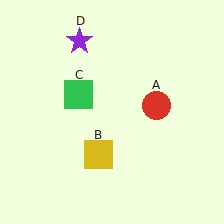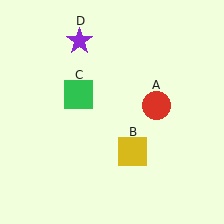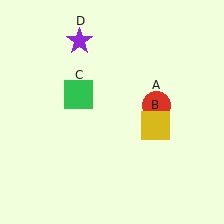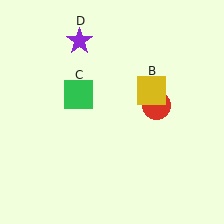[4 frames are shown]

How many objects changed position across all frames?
1 object changed position: yellow square (object B).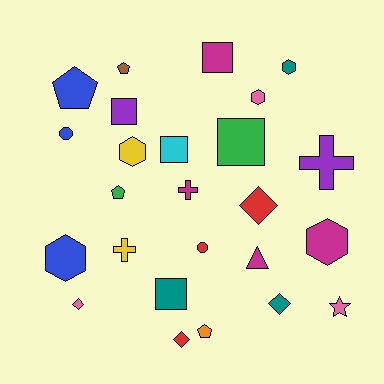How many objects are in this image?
There are 25 objects.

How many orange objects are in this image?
There is 1 orange object.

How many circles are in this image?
There are 2 circles.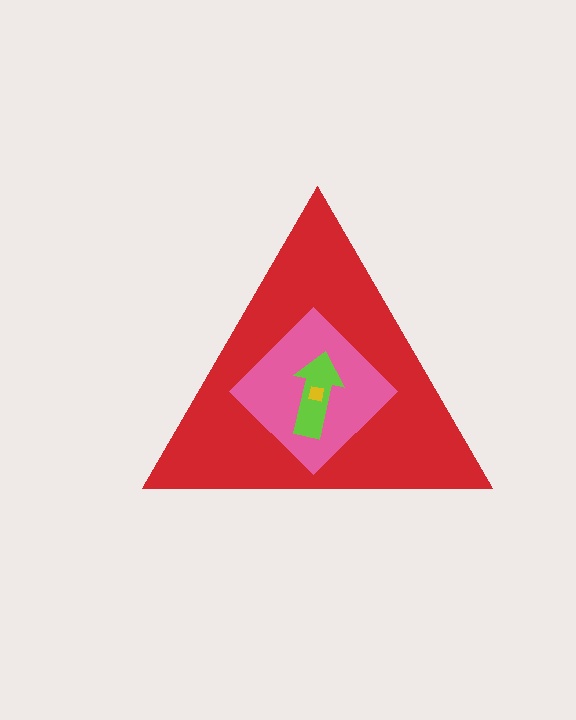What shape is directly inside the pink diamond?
The lime arrow.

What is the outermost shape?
The red triangle.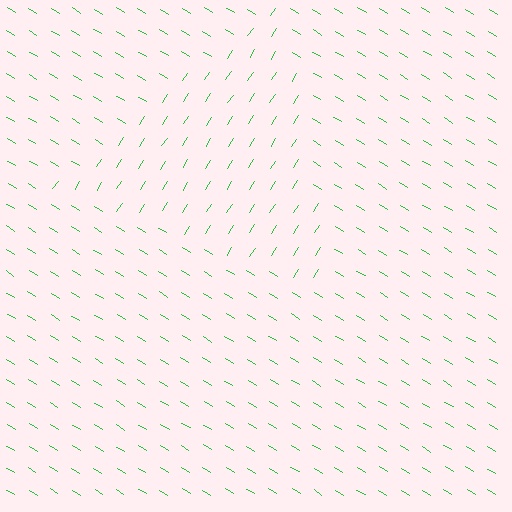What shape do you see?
I see a triangle.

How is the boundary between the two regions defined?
The boundary is defined purely by a change in line orientation (approximately 89 degrees difference). All lines are the same color and thickness.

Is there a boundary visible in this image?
Yes, there is a texture boundary formed by a change in line orientation.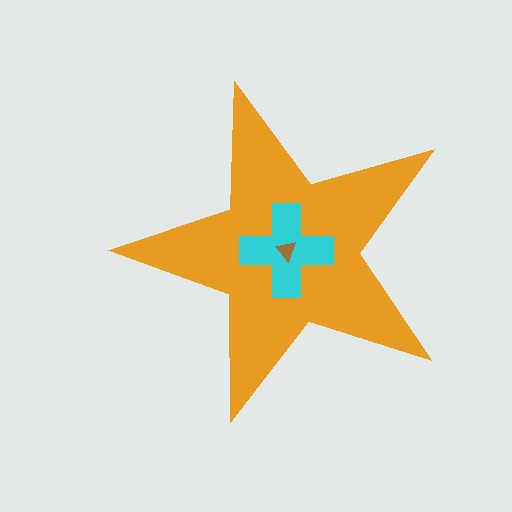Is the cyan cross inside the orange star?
Yes.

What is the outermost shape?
The orange star.